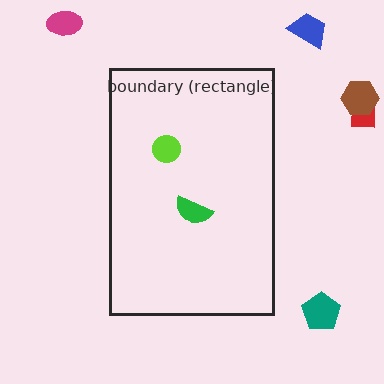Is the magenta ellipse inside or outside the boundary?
Outside.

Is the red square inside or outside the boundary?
Outside.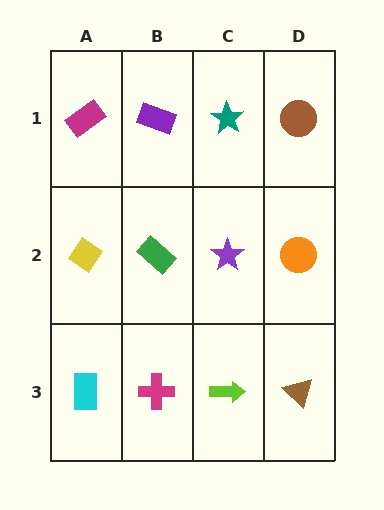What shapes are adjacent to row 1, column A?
A yellow diamond (row 2, column A), a purple rectangle (row 1, column B).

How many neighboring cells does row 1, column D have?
2.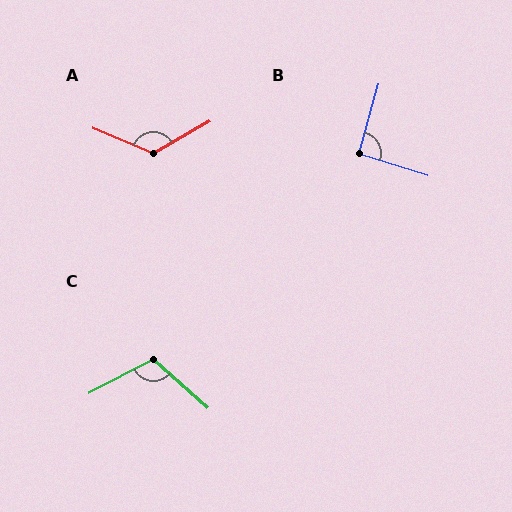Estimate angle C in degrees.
Approximately 111 degrees.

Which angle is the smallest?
B, at approximately 92 degrees.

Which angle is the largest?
A, at approximately 127 degrees.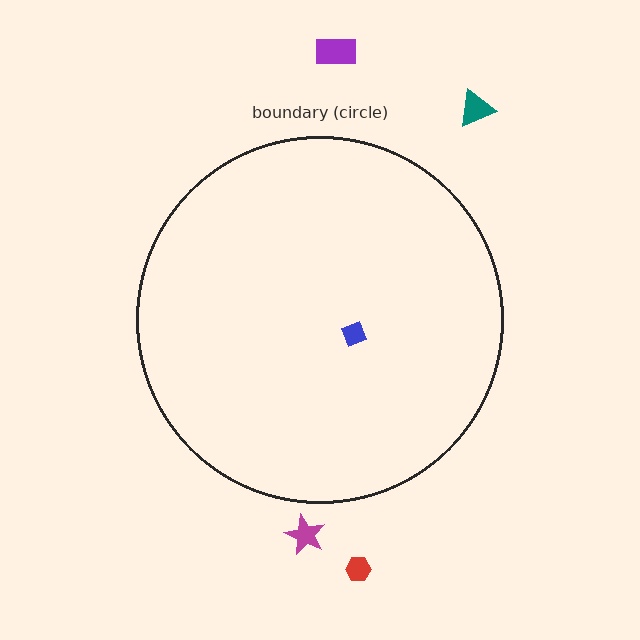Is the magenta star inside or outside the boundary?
Outside.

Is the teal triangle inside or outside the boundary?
Outside.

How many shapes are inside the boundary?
1 inside, 4 outside.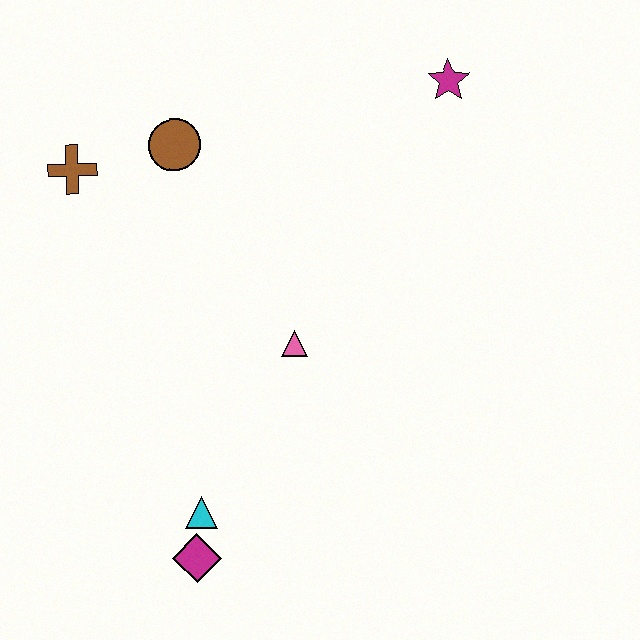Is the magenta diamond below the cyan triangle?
Yes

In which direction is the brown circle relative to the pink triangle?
The brown circle is above the pink triangle.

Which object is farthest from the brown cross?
The magenta diamond is farthest from the brown cross.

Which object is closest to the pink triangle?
The cyan triangle is closest to the pink triangle.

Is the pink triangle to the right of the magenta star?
No